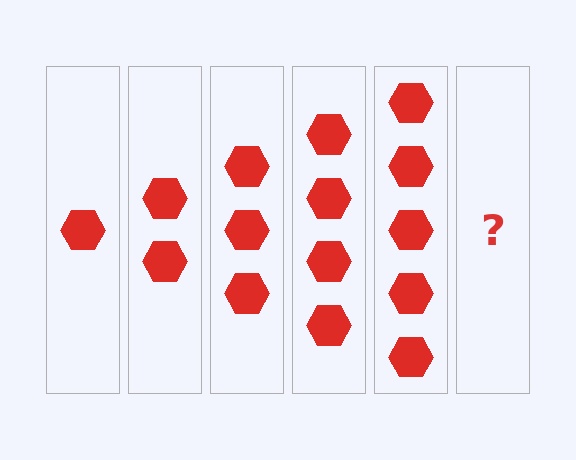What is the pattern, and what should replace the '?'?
The pattern is that each step adds one more hexagon. The '?' should be 6 hexagons.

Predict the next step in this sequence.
The next step is 6 hexagons.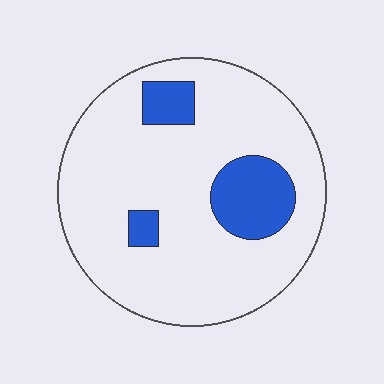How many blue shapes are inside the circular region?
3.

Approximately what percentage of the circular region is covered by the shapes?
Approximately 15%.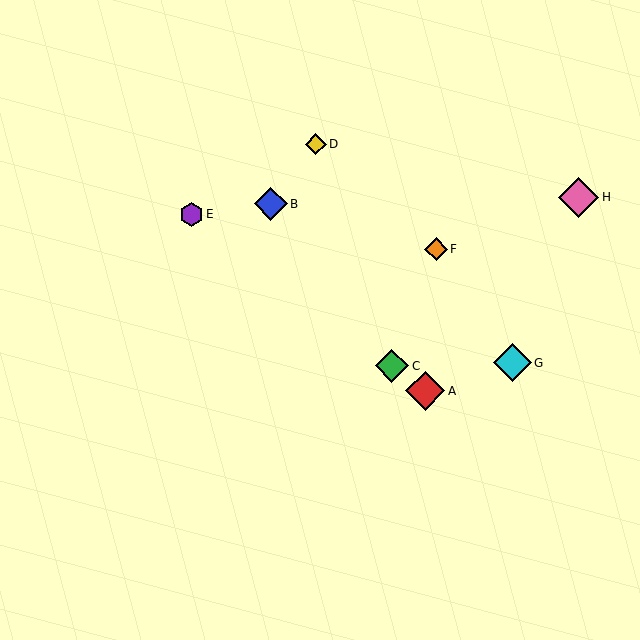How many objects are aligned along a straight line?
3 objects (A, C, E) are aligned along a straight line.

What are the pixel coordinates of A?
Object A is at (425, 391).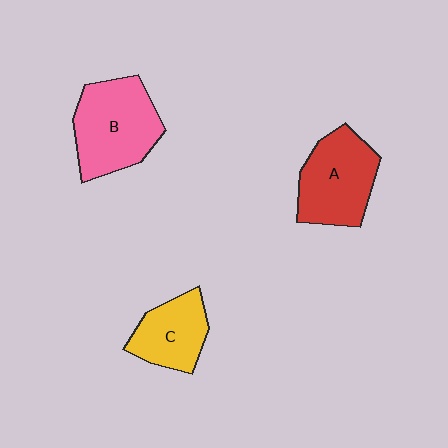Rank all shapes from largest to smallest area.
From largest to smallest: B (pink), A (red), C (yellow).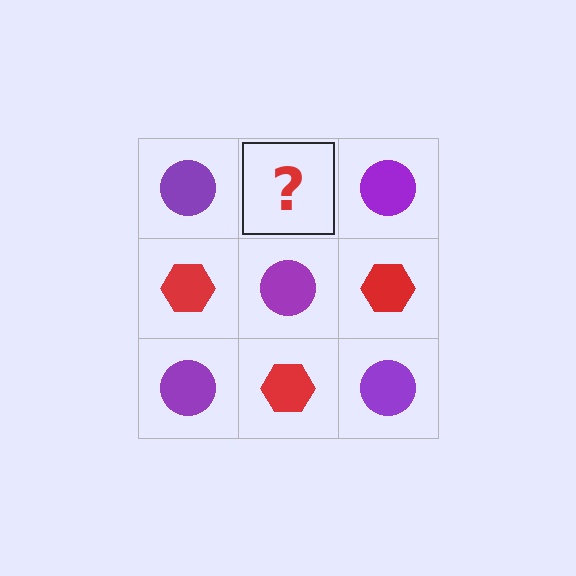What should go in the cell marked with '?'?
The missing cell should contain a red hexagon.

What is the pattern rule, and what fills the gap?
The rule is that it alternates purple circle and red hexagon in a checkerboard pattern. The gap should be filled with a red hexagon.